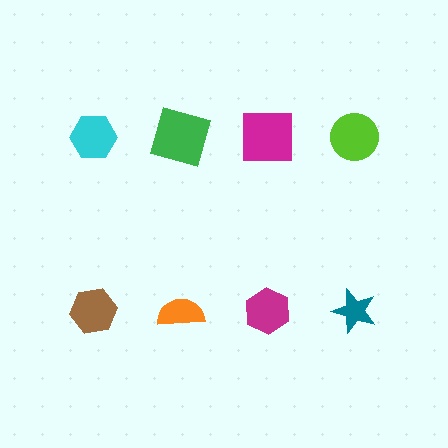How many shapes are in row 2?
4 shapes.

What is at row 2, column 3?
A magenta hexagon.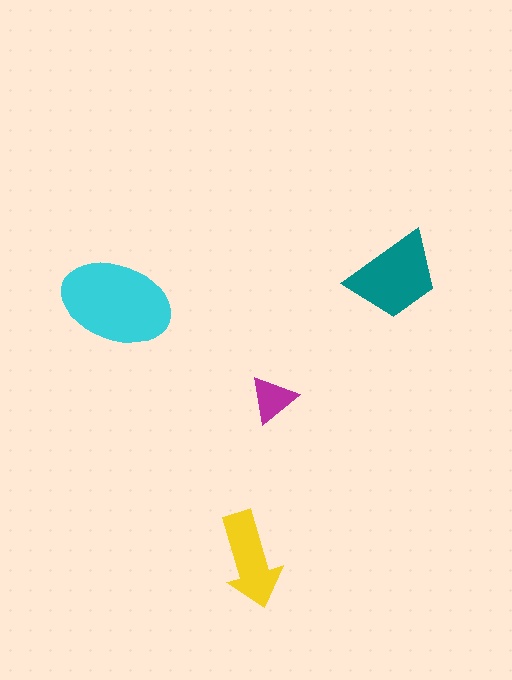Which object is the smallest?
The magenta triangle.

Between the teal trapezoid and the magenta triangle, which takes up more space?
The teal trapezoid.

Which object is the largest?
The cyan ellipse.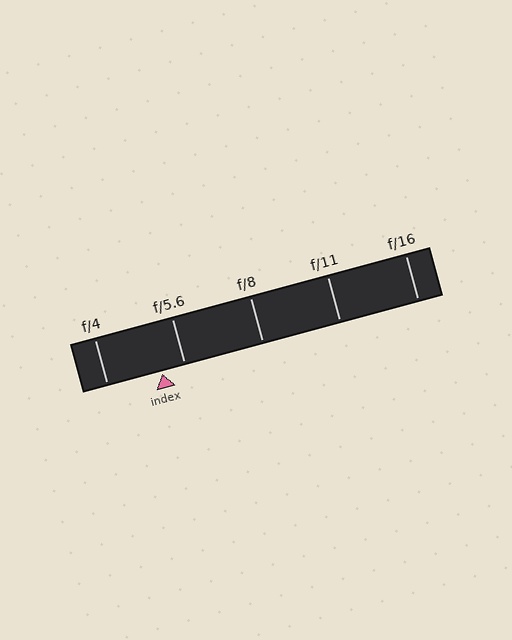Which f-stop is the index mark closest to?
The index mark is closest to f/5.6.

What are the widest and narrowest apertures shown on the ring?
The widest aperture shown is f/4 and the narrowest is f/16.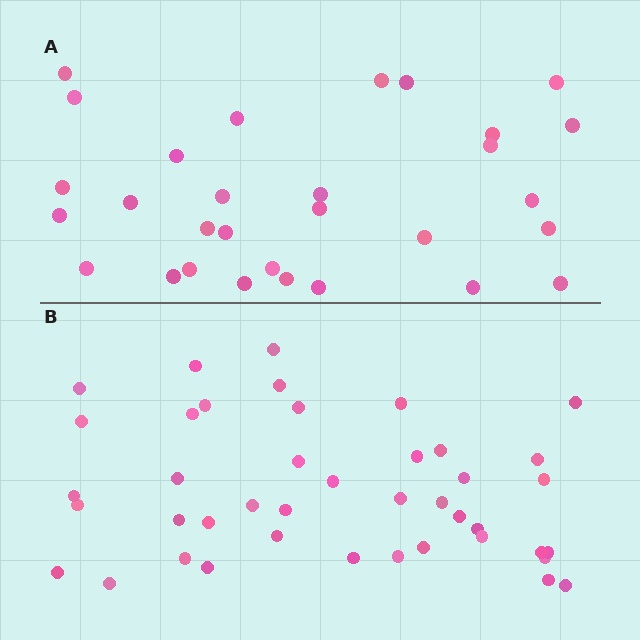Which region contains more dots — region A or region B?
Region B (the bottom region) has more dots.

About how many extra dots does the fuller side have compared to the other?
Region B has roughly 12 or so more dots than region A.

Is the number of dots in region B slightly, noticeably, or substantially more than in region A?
Region B has noticeably more, but not dramatically so. The ratio is roughly 1.4 to 1.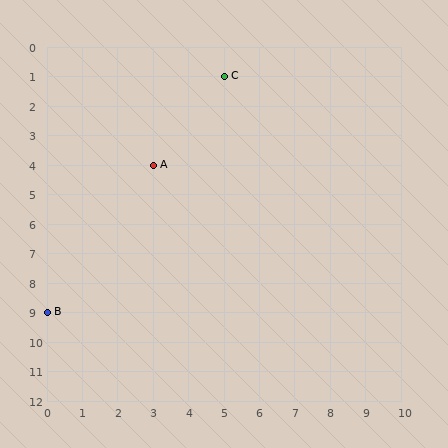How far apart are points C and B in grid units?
Points C and B are 5 columns and 8 rows apart (about 9.4 grid units diagonally).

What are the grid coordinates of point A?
Point A is at grid coordinates (3, 4).